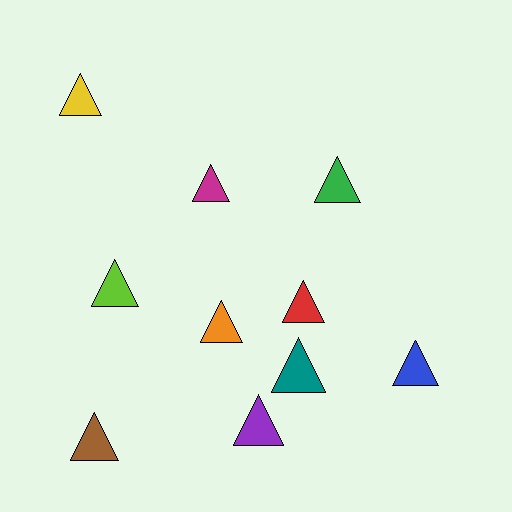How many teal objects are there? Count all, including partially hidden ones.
There is 1 teal object.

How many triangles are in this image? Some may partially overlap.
There are 10 triangles.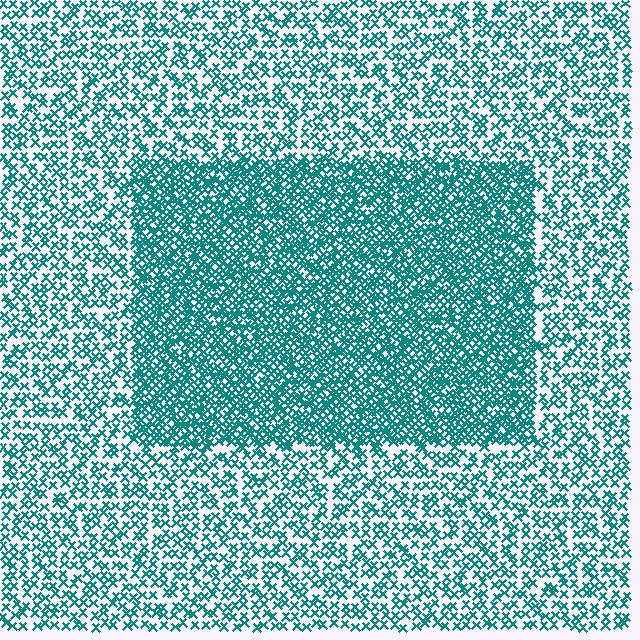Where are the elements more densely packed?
The elements are more densely packed inside the rectangle boundary.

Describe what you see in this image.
The image contains small teal elements arranged at two different densities. A rectangle-shaped region is visible where the elements are more densely packed than the surrounding area.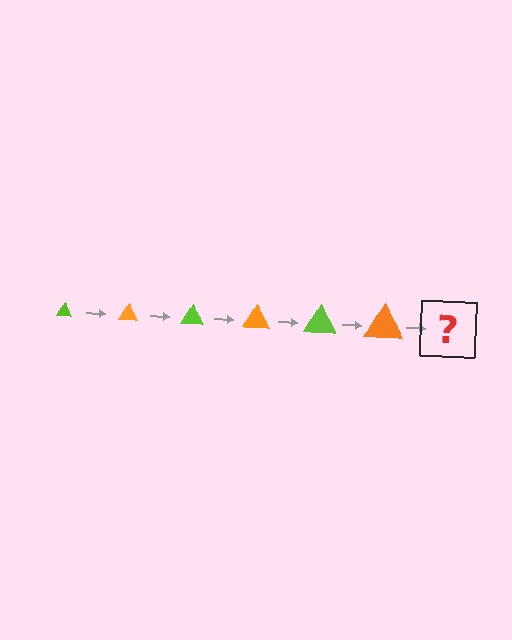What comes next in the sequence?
The next element should be a lime triangle, larger than the previous one.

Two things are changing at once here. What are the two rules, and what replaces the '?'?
The two rules are that the triangle grows larger each step and the color cycles through lime and orange. The '?' should be a lime triangle, larger than the previous one.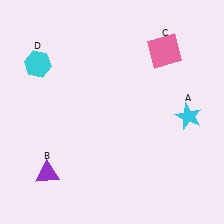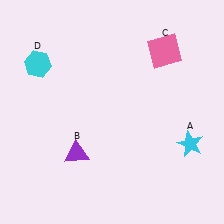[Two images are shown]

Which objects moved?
The objects that moved are: the cyan star (A), the purple triangle (B).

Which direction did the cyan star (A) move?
The cyan star (A) moved down.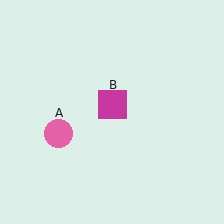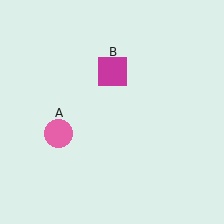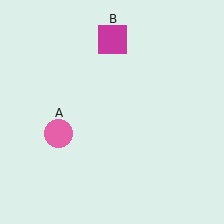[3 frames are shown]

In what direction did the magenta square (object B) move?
The magenta square (object B) moved up.